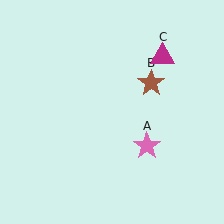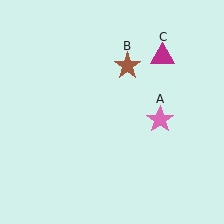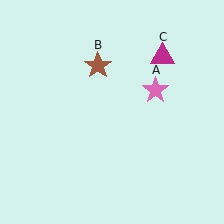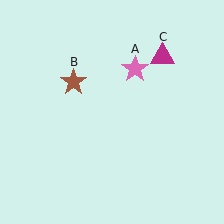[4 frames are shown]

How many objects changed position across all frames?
2 objects changed position: pink star (object A), brown star (object B).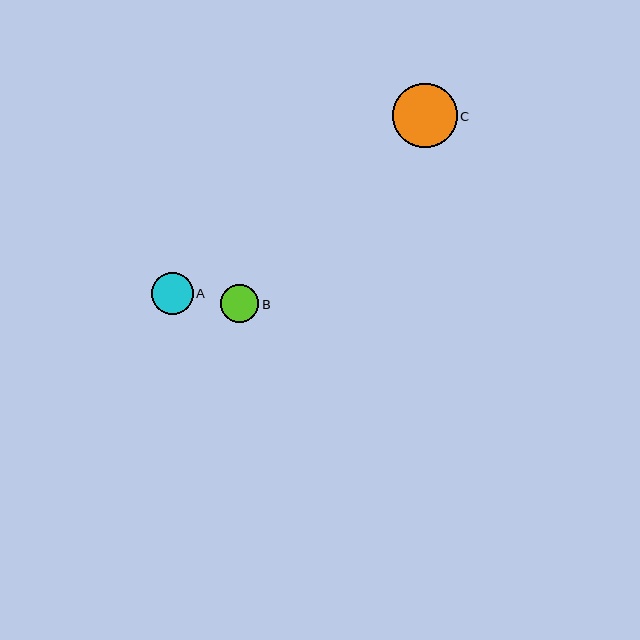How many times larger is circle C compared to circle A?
Circle C is approximately 1.5 times the size of circle A.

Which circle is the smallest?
Circle B is the smallest with a size of approximately 38 pixels.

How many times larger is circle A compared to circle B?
Circle A is approximately 1.1 times the size of circle B.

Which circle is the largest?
Circle C is the largest with a size of approximately 65 pixels.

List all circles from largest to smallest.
From largest to smallest: C, A, B.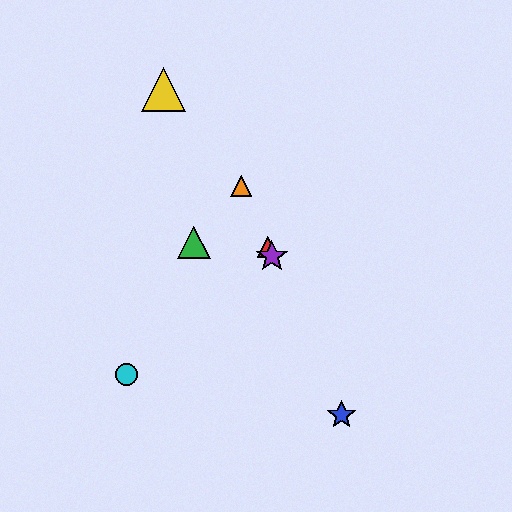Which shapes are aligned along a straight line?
The red triangle, the blue star, the purple star, the orange triangle are aligned along a straight line.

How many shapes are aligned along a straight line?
4 shapes (the red triangle, the blue star, the purple star, the orange triangle) are aligned along a straight line.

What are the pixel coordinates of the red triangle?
The red triangle is at (268, 247).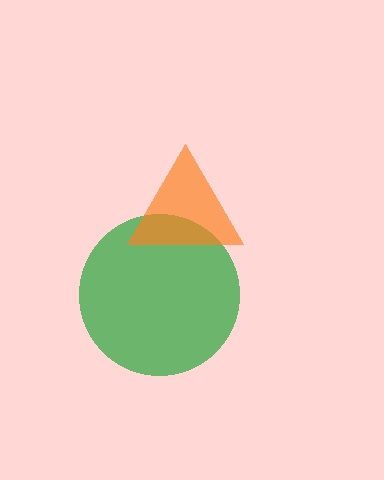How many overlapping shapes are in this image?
There are 2 overlapping shapes in the image.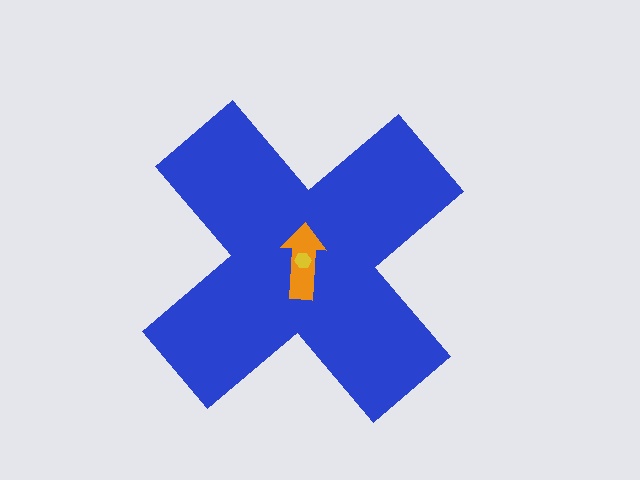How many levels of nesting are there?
3.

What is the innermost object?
The yellow hexagon.